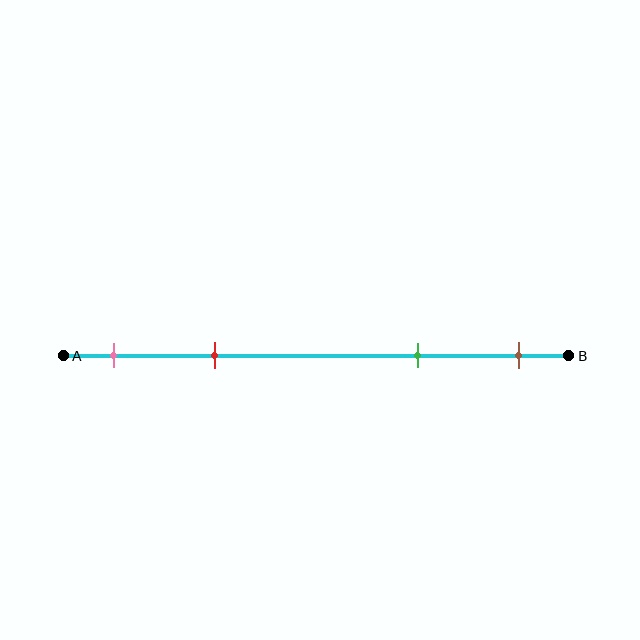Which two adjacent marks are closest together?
The pink and red marks are the closest adjacent pair.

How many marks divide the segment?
There are 4 marks dividing the segment.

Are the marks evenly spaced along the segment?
No, the marks are not evenly spaced.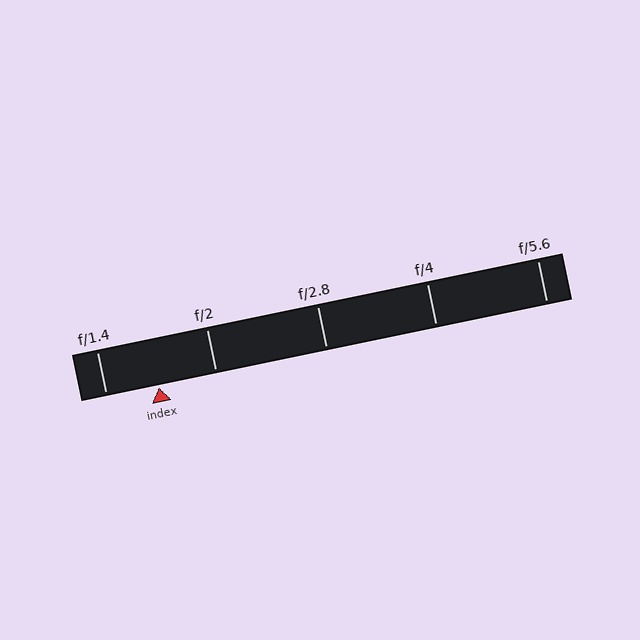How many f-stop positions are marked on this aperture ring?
There are 5 f-stop positions marked.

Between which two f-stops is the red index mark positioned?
The index mark is between f/1.4 and f/2.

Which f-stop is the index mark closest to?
The index mark is closest to f/1.4.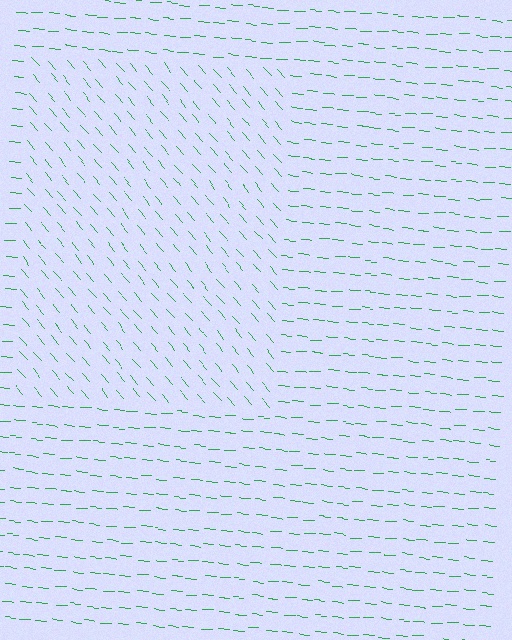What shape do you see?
I see a rectangle.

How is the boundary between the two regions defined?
The boundary is defined purely by a change in line orientation (approximately 45 degrees difference). All lines are the same color and thickness.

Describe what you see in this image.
The image is filled with small green line segments. A rectangle region in the image has lines oriented differently from the surrounding lines, creating a visible texture boundary.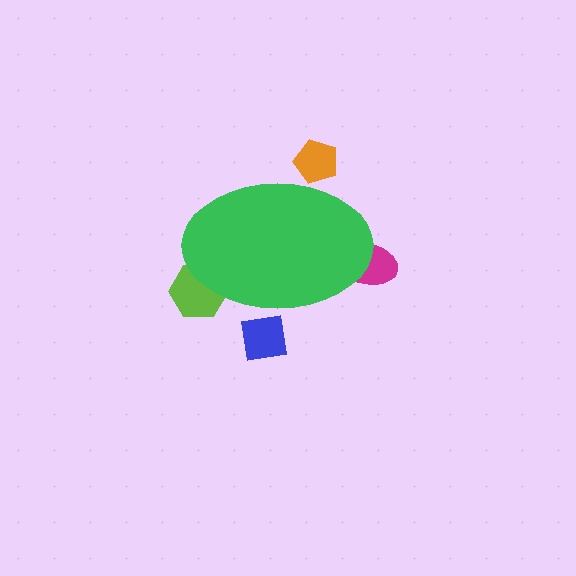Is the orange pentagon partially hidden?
Yes, the orange pentagon is partially hidden behind the green ellipse.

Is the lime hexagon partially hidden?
Yes, the lime hexagon is partially hidden behind the green ellipse.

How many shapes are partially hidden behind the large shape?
4 shapes are partially hidden.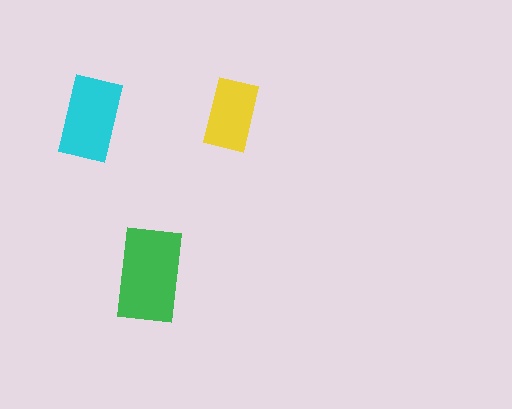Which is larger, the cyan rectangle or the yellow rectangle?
The cyan one.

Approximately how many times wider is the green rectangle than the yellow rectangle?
About 1.5 times wider.